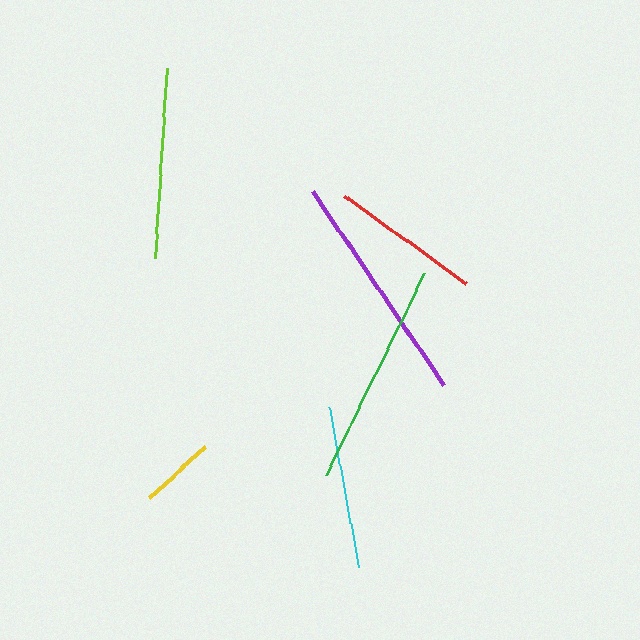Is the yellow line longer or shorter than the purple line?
The purple line is longer than the yellow line.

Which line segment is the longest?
The purple line is the longest at approximately 234 pixels.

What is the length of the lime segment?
The lime segment is approximately 191 pixels long.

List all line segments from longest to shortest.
From longest to shortest: purple, green, lime, cyan, red, yellow.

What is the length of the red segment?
The red segment is approximately 151 pixels long.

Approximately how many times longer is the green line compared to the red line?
The green line is approximately 1.5 times the length of the red line.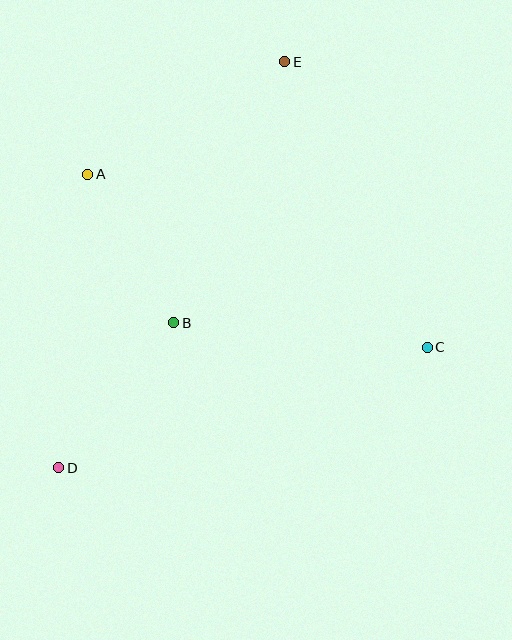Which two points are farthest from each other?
Points D and E are farthest from each other.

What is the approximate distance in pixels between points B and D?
The distance between B and D is approximately 185 pixels.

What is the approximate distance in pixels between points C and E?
The distance between C and E is approximately 319 pixels.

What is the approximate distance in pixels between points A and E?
The distance between A and E is approximately 227 pixels.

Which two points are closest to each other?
Points A and B are closest to each other.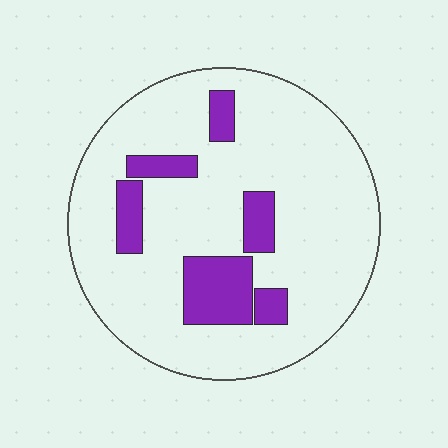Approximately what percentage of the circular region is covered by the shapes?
Approximately 15%.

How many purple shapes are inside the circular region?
6.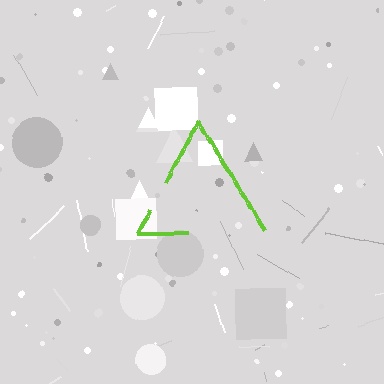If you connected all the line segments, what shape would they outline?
They would outline a triangle.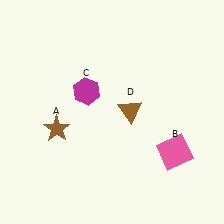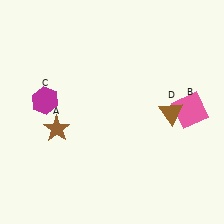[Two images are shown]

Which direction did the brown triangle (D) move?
The brown triangle (D) moved right.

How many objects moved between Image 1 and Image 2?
3 objects moved between the two images.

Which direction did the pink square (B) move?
The pink square (B) moved up.